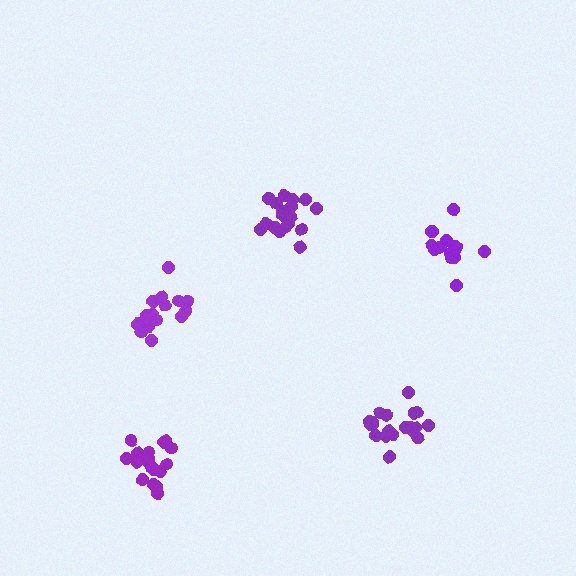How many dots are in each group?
Group 1: 20 dots, Group 2: 20 dots, Group 3: 15 dots, Group 4: 16 dots, Group 5: 19 dots (90 total).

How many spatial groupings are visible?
There are 5 spatial groupings.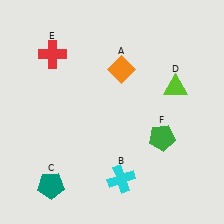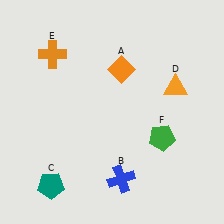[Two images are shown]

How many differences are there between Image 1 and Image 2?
There are 3 differences between the two images.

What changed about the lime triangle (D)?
In Image 1, D is lime. In Image 2, it changed to orange.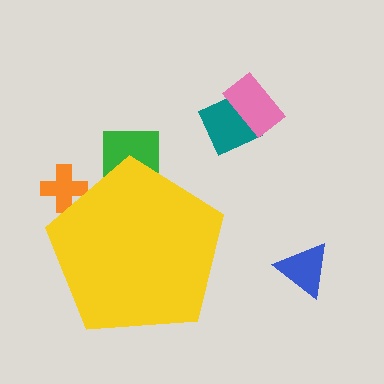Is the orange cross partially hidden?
Yes, the orange cross is partially hidden behind the yellow pentagon.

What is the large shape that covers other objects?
A yellow pentagon.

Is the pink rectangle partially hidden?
No, the pink rectangle is fully visible.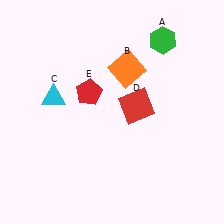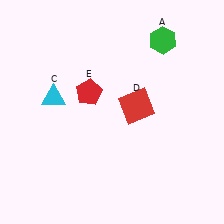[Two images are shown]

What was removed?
The orange square (B) was removed in Image 2.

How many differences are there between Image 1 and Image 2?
There is 1 difference between the two images.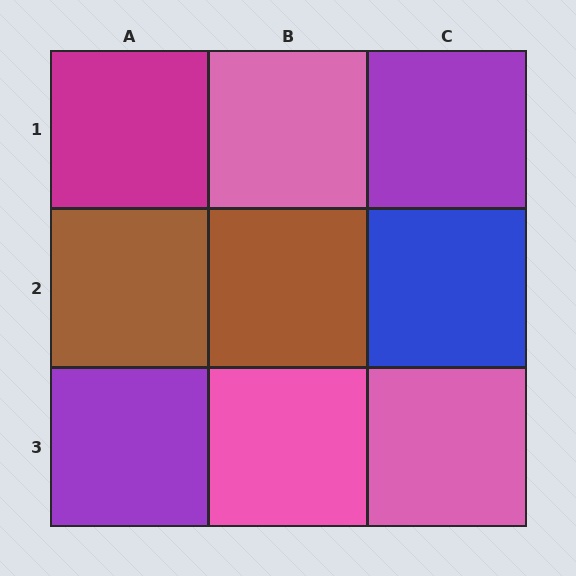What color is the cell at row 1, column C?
Purple.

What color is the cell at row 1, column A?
Magenta.